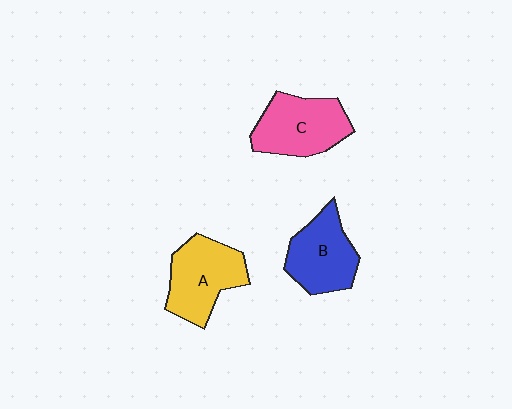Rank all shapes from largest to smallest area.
From largest to smallest: C (pink), A (yellow), B (blue).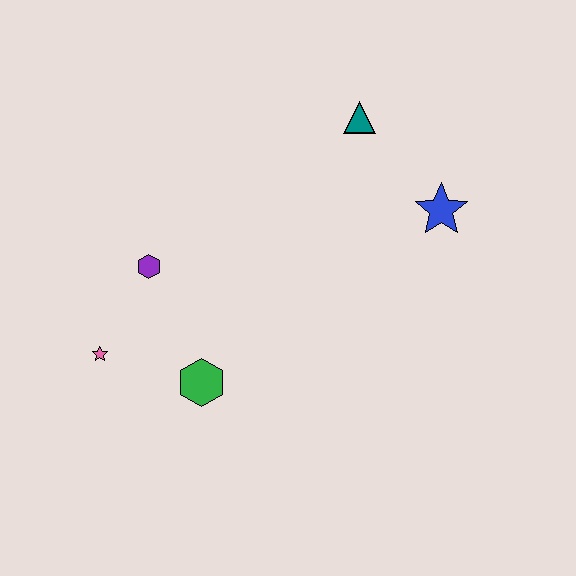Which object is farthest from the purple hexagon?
The blue star is farthest from the purple hexagon.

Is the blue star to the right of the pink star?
Yes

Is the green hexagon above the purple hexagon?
No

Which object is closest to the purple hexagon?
The pink star is closest to the purple hexagon.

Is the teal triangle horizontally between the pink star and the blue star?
Yes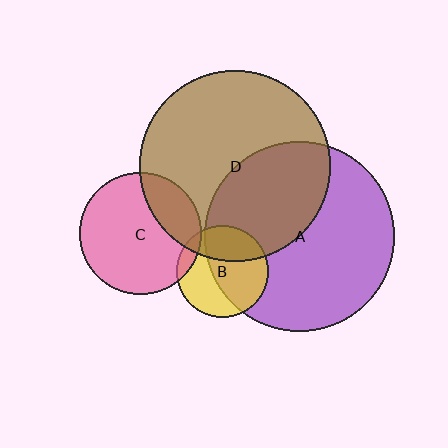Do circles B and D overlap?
Yes.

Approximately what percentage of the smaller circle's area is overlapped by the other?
Approximately 30%.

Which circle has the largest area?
Circle D (brown).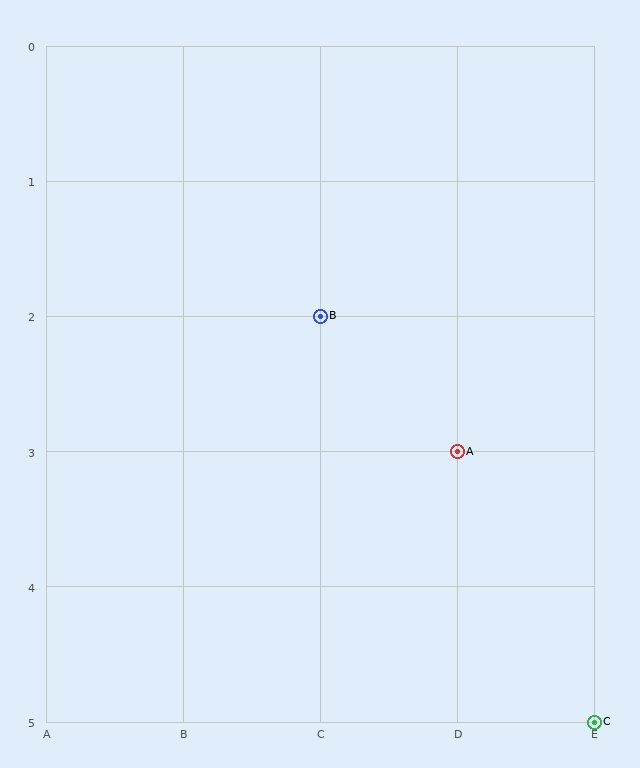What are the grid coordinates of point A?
Point A is at grid coordinates (D, 3).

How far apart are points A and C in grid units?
Points A and C are 1 column and 2 rows apart (about 2.2 grid units diagonally).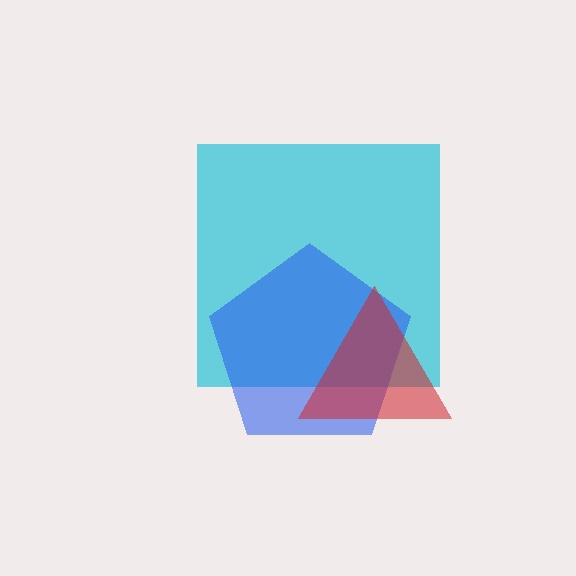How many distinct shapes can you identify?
There are 3 distinct shapes: a cyan square, a blue pentagon, a red triangle.